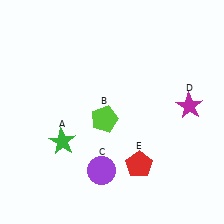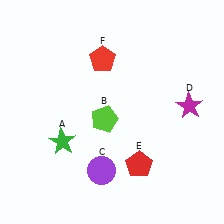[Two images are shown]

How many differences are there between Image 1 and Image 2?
There is 1 difference between the two images.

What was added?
A red pentagon (F) was added in Image 2.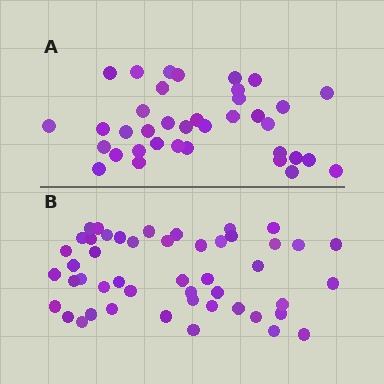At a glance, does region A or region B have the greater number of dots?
Region B (the bottom region) has more dots.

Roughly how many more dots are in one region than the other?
Region B has roughly 12 or so more dots than region A.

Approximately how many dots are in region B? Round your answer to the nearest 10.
About 50 dots. (The exact count is 48, which rounds to 50.)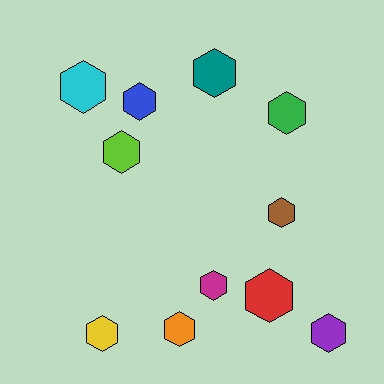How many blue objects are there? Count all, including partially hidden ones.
There is 1 blue object.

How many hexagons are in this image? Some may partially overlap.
There are 11 hexagons.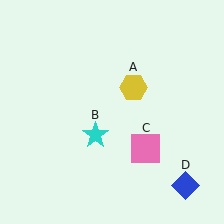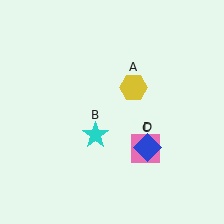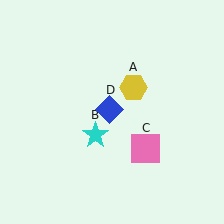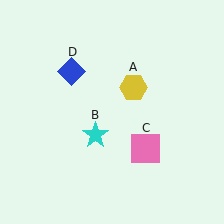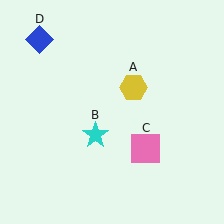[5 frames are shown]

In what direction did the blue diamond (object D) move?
The blue diamond (object D) moved up and to the left.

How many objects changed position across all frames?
1 object changed position: blue diamond (object D).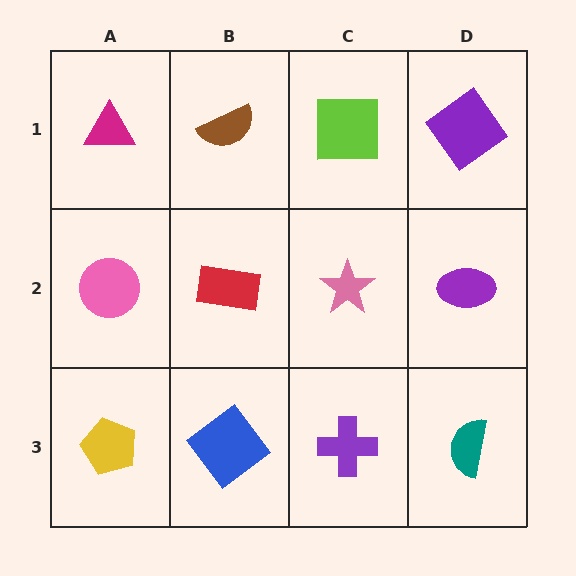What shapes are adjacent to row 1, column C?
A pink star (row 2, column C), a brown semicircle (row 1, column B), a purple diamond (row 1, column D).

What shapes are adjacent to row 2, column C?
A lime square (row 1, column C), a purple cross (row 3, column C), a red rectangle (row 2, column B), a purple ellipse (row 2, column D).